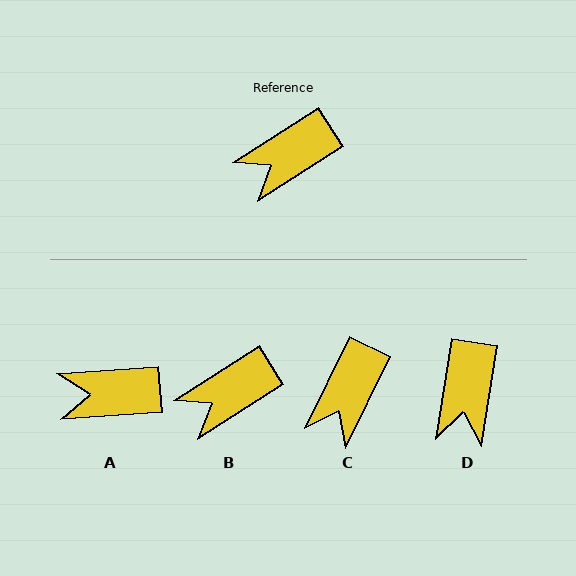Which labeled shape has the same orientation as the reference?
B.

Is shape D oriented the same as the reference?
No, it is off by about 48 degrees.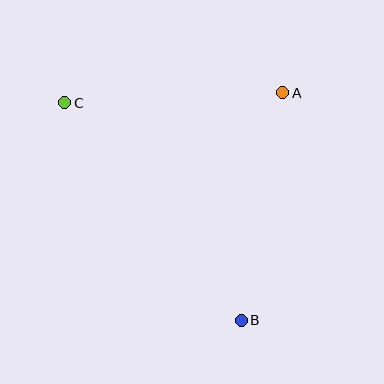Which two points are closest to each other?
Points A and C are closest to each other.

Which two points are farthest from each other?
Points B and C are farthest from each other.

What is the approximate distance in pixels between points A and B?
The distance between A and B is approximately 231 pixels.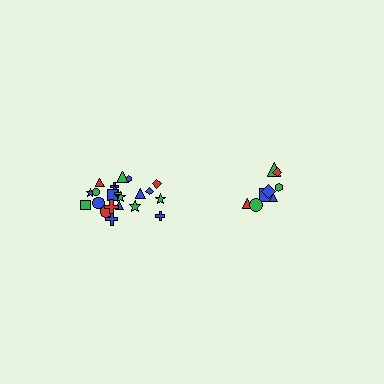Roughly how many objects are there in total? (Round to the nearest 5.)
Roughly 30 objects in total.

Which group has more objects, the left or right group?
The left group.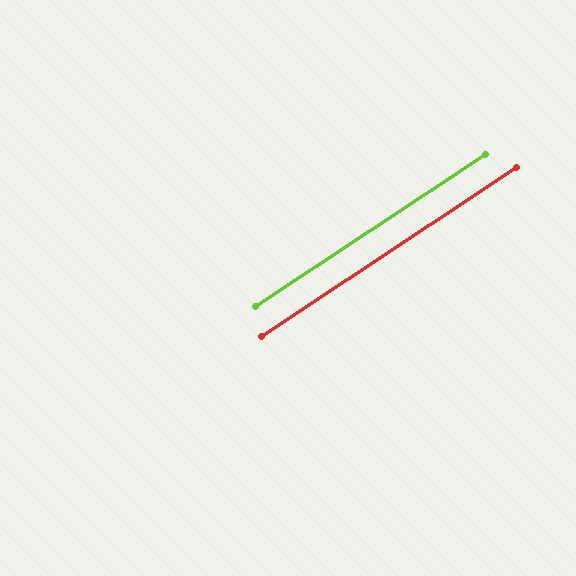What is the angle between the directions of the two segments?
Approximately 0 degrees.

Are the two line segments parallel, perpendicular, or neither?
Parallel — their directions differ by only 0.1°.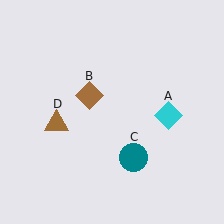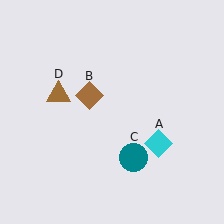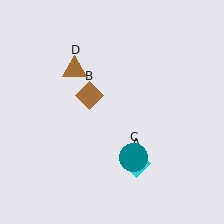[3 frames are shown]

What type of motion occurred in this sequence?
The cyan diamond (object A), brown triangle (object D) rotated clockwise around the center of the scene.